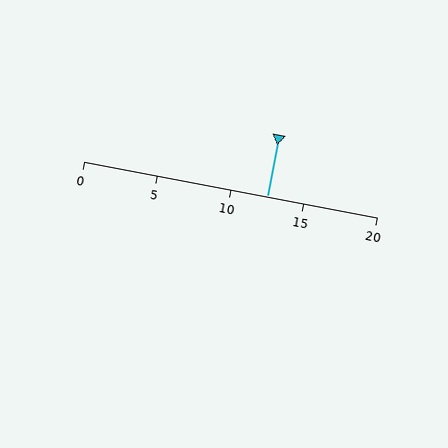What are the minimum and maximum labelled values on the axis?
The axis runs from 0 to 20.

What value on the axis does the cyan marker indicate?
The marker indicates approximately 12.5.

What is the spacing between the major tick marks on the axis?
The major ticks are spaced 5 apart.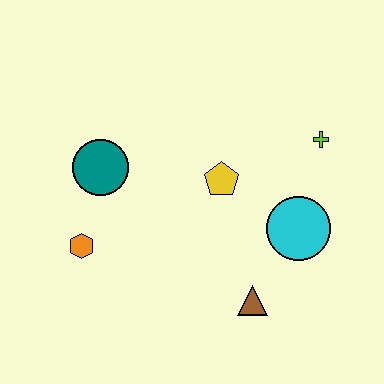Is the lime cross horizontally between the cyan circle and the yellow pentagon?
No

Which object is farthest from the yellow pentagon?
The orange hexagon is farthest from the yellow pentagon.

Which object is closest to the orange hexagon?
The teal circle is closest to the orange hexagon.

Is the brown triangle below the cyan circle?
Yes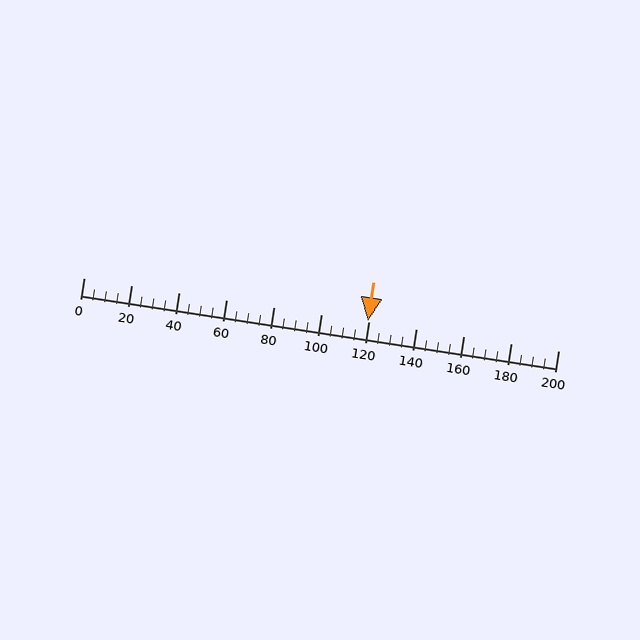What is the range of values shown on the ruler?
The ruler shows values from 0 to 200.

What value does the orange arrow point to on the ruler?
The orange arrow points to approximately 120.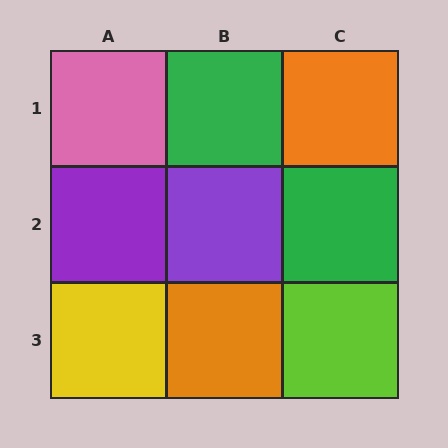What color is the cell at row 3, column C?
Lime.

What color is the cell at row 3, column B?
Orange.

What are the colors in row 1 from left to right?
Pink, green, orange.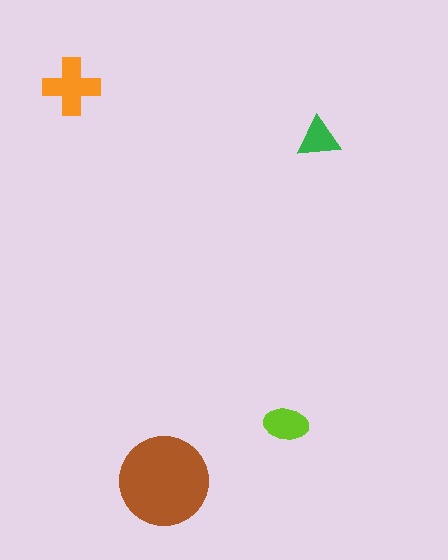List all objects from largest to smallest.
The brown circle, the orange cross, the lime ellipse, the green triangle.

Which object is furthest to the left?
The orange cross is leftmost.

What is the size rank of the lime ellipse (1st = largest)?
3rd.